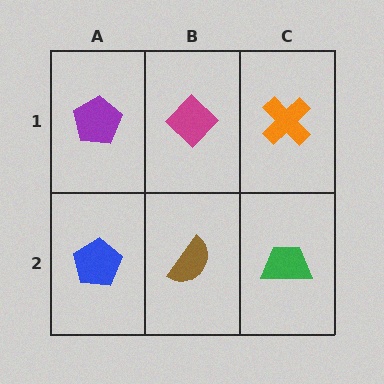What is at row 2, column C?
A green trapezoid.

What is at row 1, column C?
An orange cross.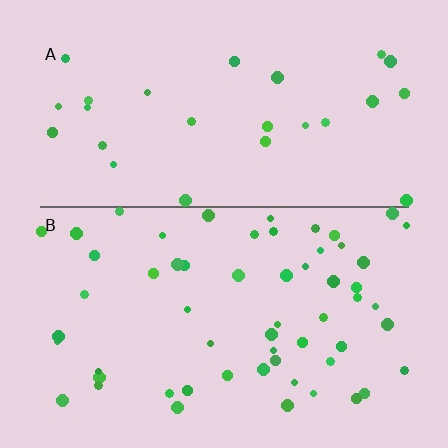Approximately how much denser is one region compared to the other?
Approximately 2.1× — region B over region A.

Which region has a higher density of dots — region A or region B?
B (the bottom).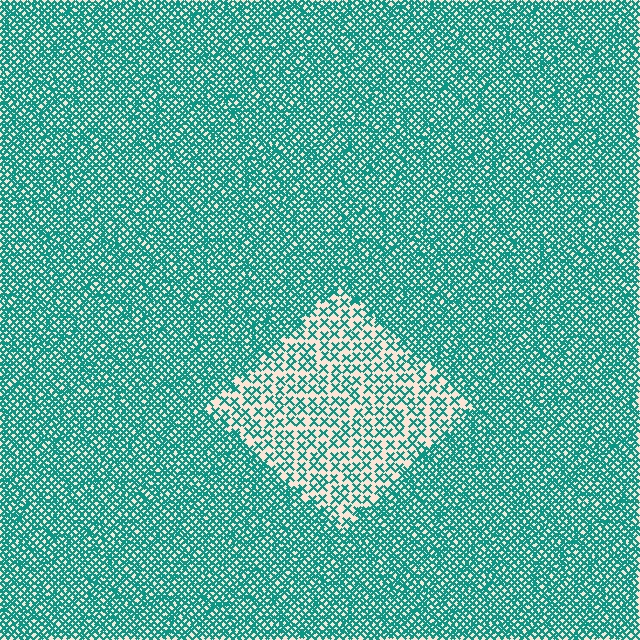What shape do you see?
I see a diamond.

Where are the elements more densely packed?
The elements are more densely packed outside the diamond boundary.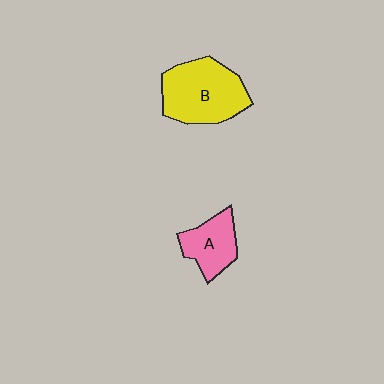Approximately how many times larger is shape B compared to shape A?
Approximately 1.7 times.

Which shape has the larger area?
Shape B (yellow).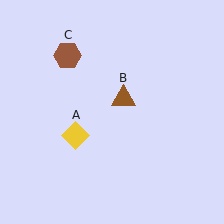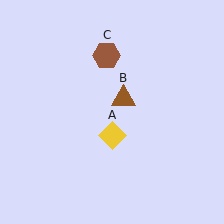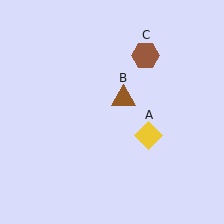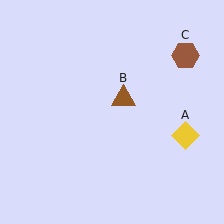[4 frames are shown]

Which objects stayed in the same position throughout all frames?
Brown triangle (object B) remained stationary.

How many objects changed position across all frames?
2 objects changed position: yellow diamond (object A), brown hexagon (object C).